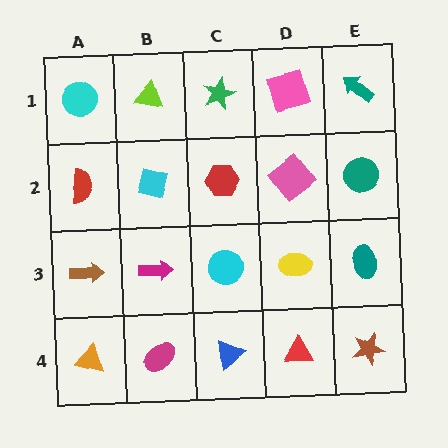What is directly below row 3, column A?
An orange triangle.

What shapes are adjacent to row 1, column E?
A teal circle (row 2, column E), a pink square (row 1, column D).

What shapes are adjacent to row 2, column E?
A teal arrow (row 1, column E), a teal ellipse (row 3, column E), a pink diamond (row 2, column D).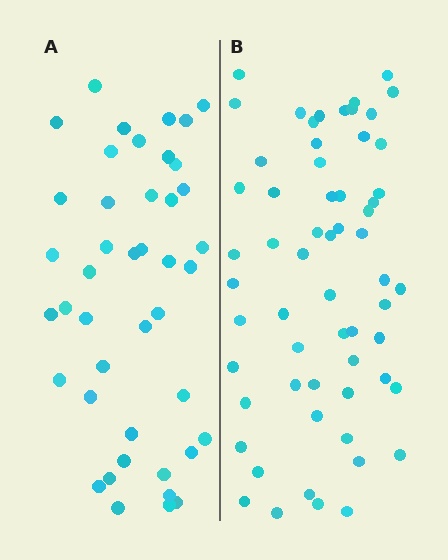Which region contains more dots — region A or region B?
Region B (the right region) has more dots.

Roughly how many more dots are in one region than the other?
Region B has approximately 15 more dots than region A.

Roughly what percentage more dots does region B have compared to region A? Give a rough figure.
About 40% more.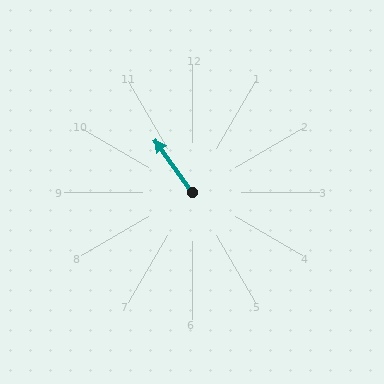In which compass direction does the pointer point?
Northwest.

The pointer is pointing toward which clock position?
Roughly 11 o'clock.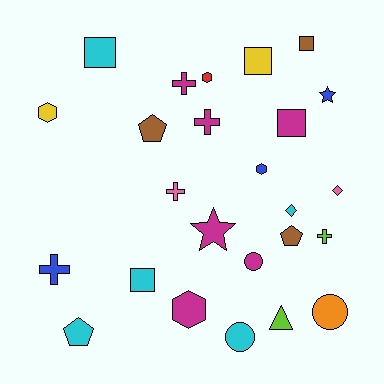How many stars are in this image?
There are 2 stars.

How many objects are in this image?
There are 25 objects.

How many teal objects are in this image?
There are no teal objects.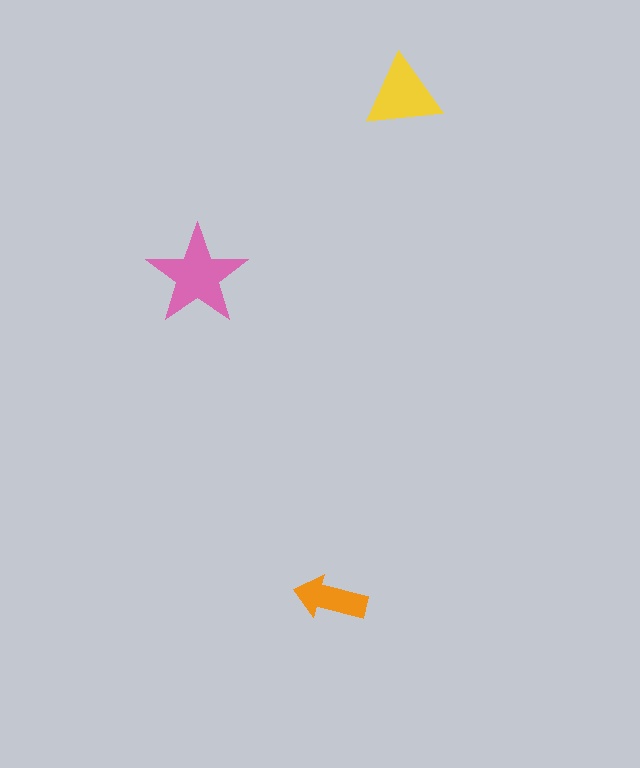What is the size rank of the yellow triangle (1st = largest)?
2nd.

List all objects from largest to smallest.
The pink star, the yellow triangle, the orange arrow.